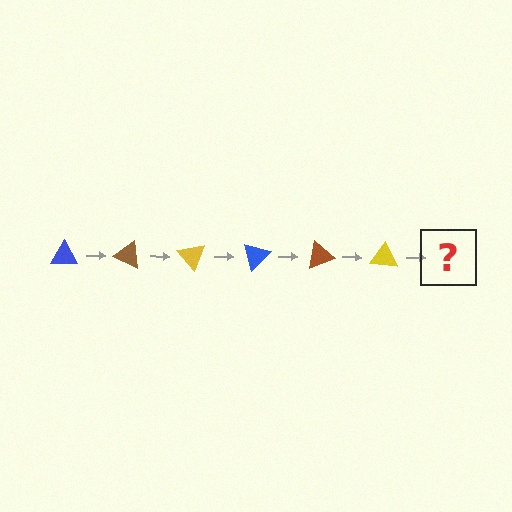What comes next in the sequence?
The next element should be a blue triangle, rotated 150 degrees from the start.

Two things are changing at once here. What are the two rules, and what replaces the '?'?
The two rules are that it rotates 25 degrees each step and the color cycles through blue, brown, and yellow. The '?' should be a blue triangle, rotated 150 degrees from the start.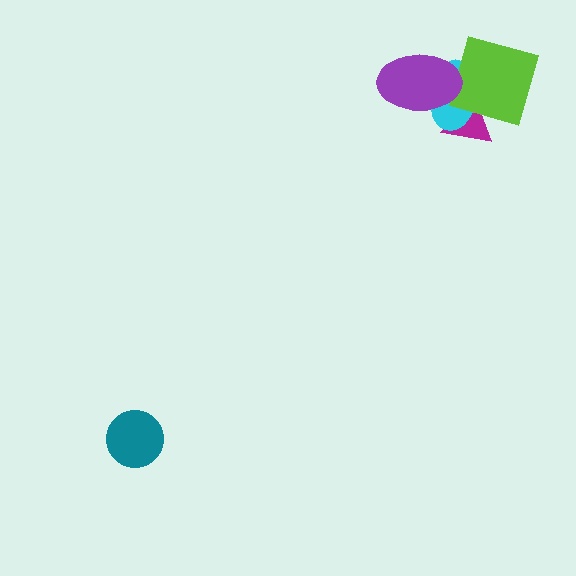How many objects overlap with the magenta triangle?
3 objects overlap with the magenta triangle.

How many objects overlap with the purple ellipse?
2 objects overlap with the purple ellipse.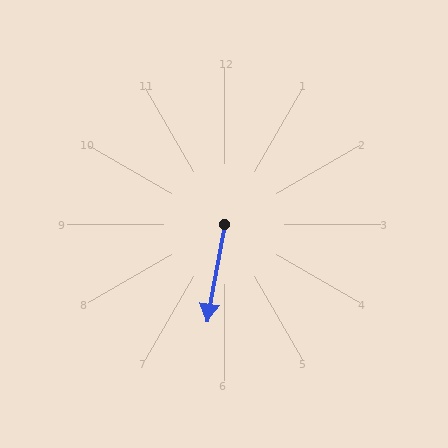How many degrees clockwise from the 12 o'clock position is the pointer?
Approximately 190 degrees.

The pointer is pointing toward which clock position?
Roughly 6 o'clock.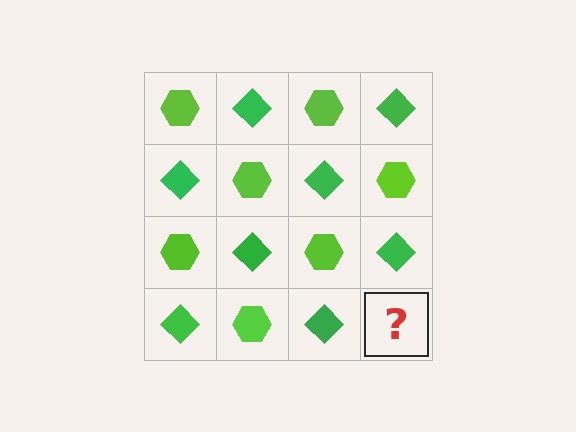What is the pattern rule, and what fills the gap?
The rule is that it alternates lime hexagon and green diamond in a checkerboard pattern. The gap should be filled with a lime hexagon.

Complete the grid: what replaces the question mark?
The question mark should be replaced with a lime hexagon.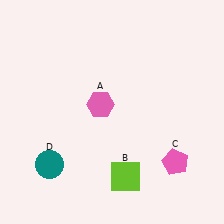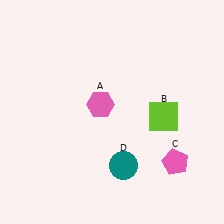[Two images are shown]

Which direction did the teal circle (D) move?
The teal circle (D) moved right.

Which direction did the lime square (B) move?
The lime square (B) moved up.